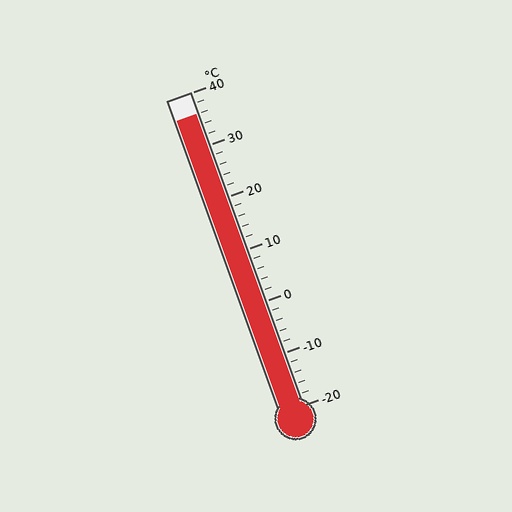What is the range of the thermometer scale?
The thermometer scale ranges from -20°C to 40°C.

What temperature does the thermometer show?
The thermometer shows approximately 36°C.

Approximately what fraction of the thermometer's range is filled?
The thermometer is filled to approximately 95% of its range.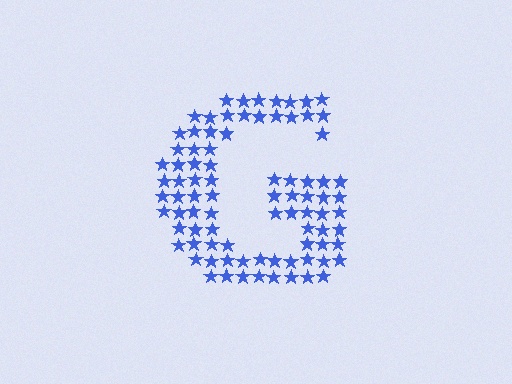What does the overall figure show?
The overall figure shows the letter G.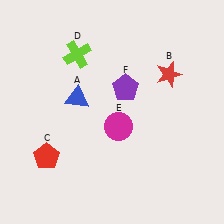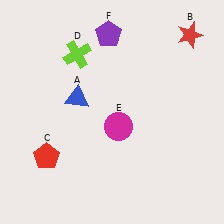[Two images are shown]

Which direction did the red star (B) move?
The red star (B) moved up.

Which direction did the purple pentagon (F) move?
The purple pentagon (F) moved up.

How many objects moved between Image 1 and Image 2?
2 objects moved between the two images.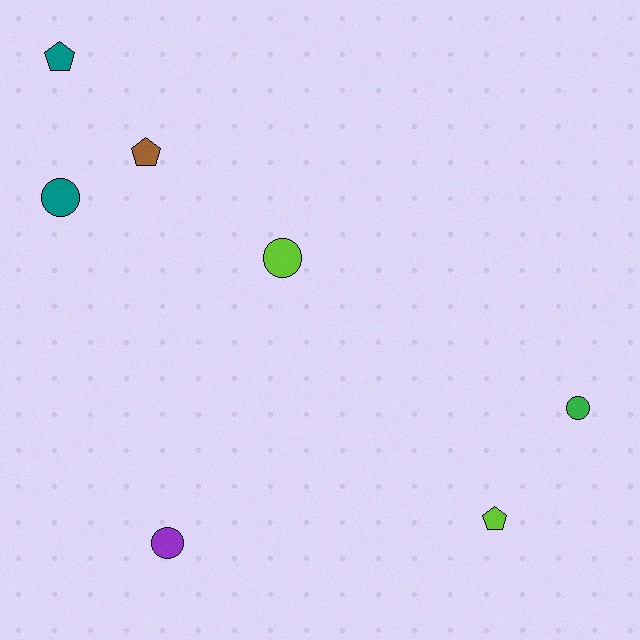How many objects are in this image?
There are 7 objects.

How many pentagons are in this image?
There are 3 pentagons.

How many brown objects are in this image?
There is 1 brown object.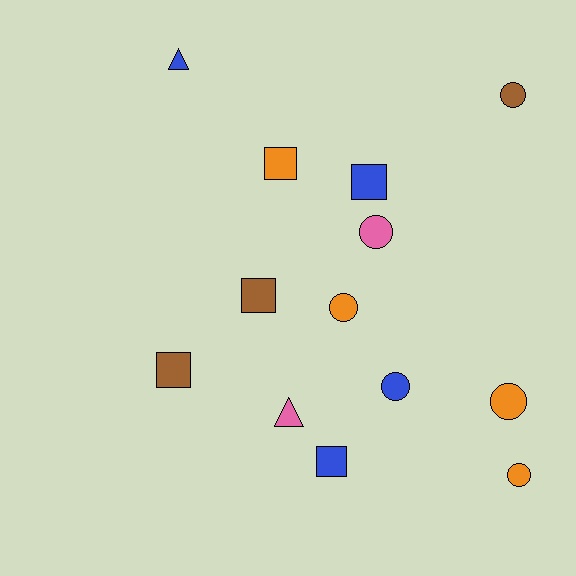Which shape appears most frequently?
Circle, with 6 objects.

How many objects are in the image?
There are 13 objects.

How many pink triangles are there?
There is 1 pink triangle.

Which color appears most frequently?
Blue, with 4 objects.